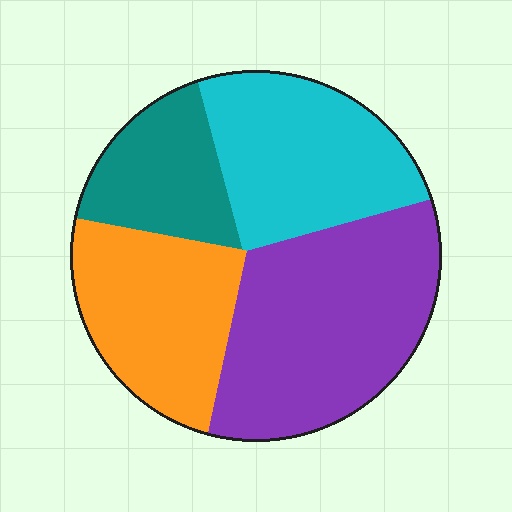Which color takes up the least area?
Teal, at roughly 15%.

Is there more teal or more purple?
Purple.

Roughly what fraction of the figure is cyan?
Cyan covers 25% of the figure.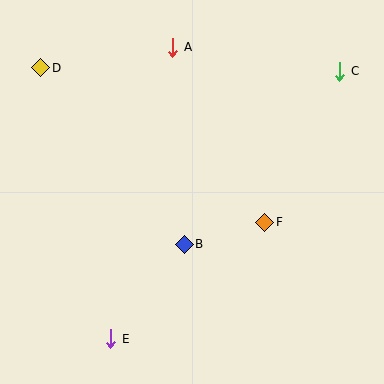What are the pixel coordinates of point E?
Point E is at (111, 339).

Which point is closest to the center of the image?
Point B at (184, 244) is closest to the center.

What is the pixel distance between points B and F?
The distance between B and F is 84 pixels.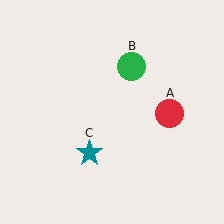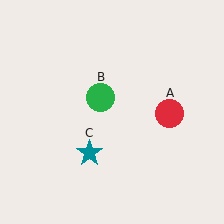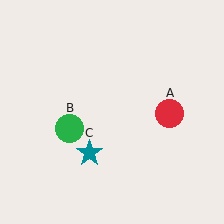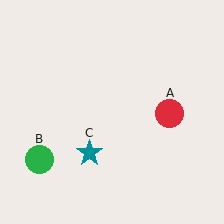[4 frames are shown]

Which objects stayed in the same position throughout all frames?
Red circle (object A) and teal star (object C) remained stationary.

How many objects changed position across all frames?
1 object changed position: green circle (object B).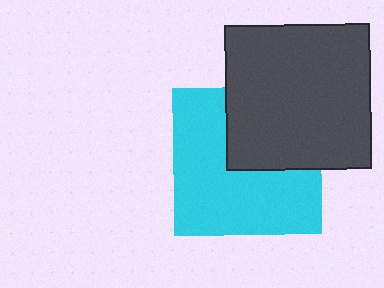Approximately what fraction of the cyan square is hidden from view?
Roughly 37% of the cyan square is hidden behind the dark gray square.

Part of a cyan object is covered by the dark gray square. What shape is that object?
It is a square.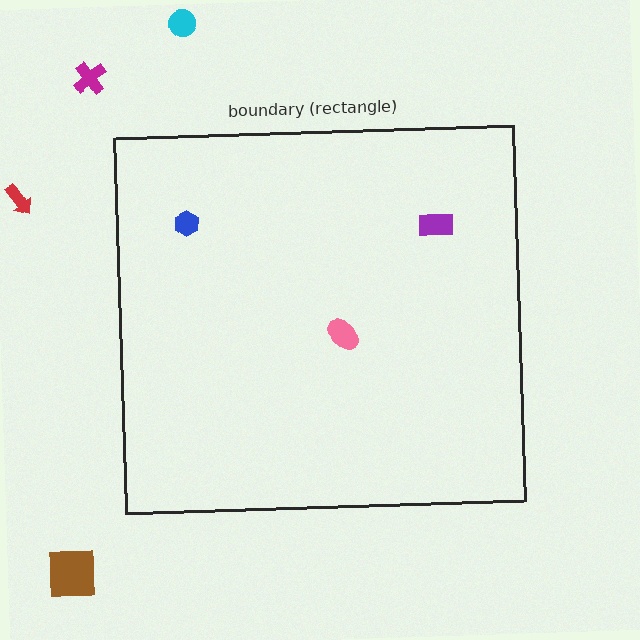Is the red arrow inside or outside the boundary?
Outside.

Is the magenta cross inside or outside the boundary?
Outside.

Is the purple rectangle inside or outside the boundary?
Inside.